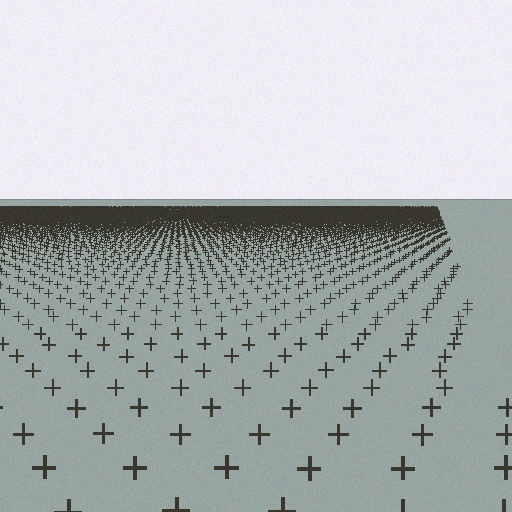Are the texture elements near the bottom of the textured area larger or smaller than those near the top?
Larger. Near the bottom, elements are closer to the viewer and appear at a bigger on-screen size.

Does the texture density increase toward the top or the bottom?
Density increases toward the top.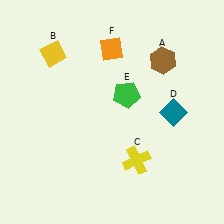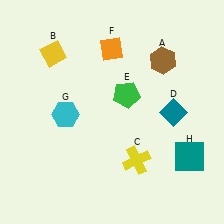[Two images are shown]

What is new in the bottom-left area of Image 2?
A cyan hexagon (G) was added in the bottom-left area of Image 2.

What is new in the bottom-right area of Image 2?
A teal square (H) was added in the bottom-right area of Image 2.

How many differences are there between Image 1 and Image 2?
There are 2 differences between the two images.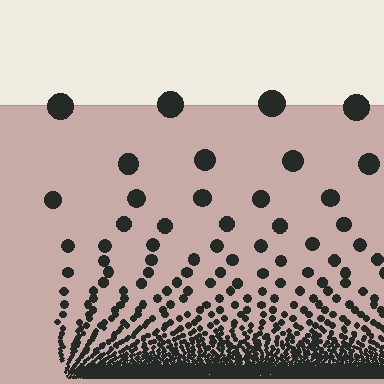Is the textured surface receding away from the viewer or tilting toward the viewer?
The surface appears to tilt toward the viewer. Texture elements get larger and sparser toward the top.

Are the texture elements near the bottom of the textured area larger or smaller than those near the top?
Smaller. The gradient is inverted — elements near the bottom are smaller and denser.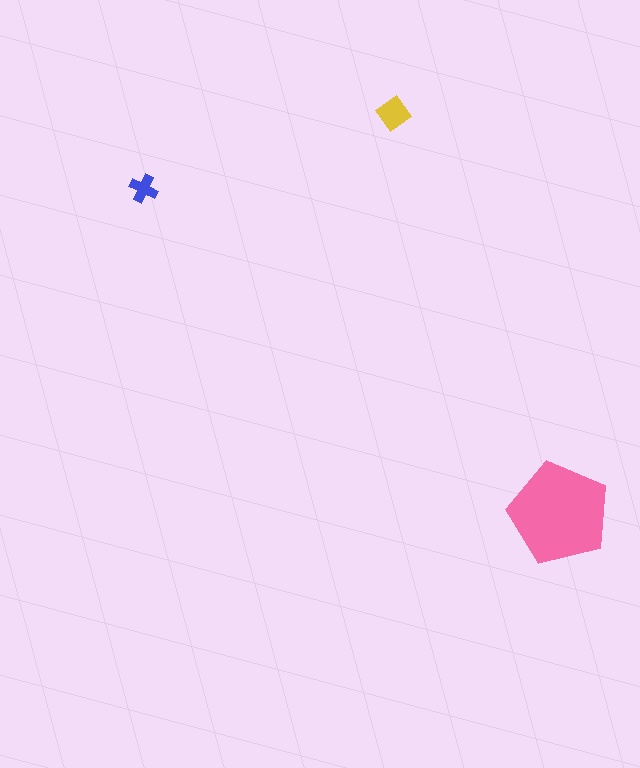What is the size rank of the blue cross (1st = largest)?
3rd.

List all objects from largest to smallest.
The pink pentagon, the yellow diamond, the blue cross.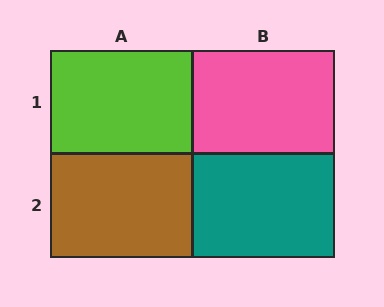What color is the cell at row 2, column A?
Brown.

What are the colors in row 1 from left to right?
Lime, pink.